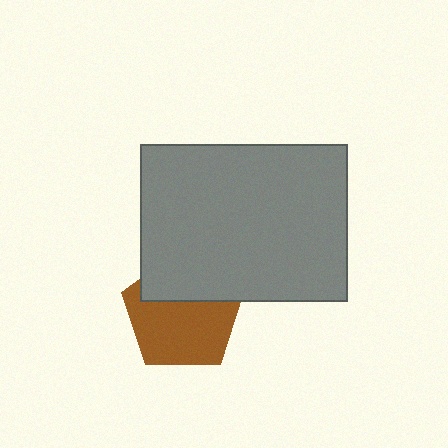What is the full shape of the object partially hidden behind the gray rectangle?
The partially hidden object is a brown pentagon.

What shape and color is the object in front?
The object in front is a gray rectangle.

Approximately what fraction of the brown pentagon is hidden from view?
Roughly 36% of the brown pentagon is hidden behind the gray rectangle.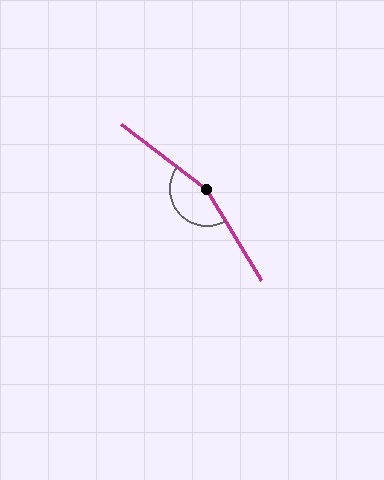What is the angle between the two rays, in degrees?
Approximately 158 degrees.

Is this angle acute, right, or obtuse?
It is obtuse.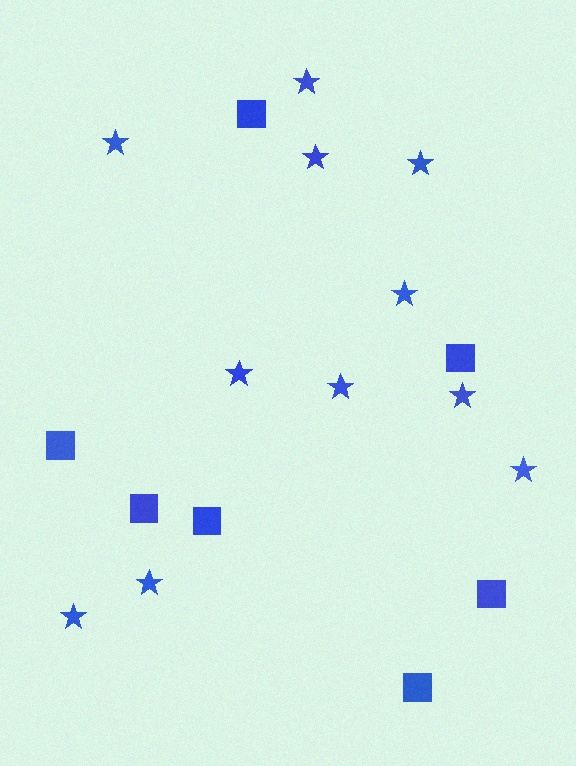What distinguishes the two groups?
There are 2 groups: one group of stars (11) and one group of squares (7).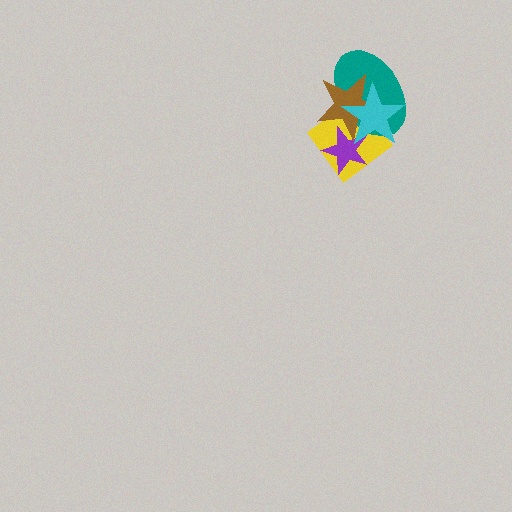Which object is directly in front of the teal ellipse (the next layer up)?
The brown star is directly in front of the teal ellipse.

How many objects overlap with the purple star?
4 objects overlap with the purple star.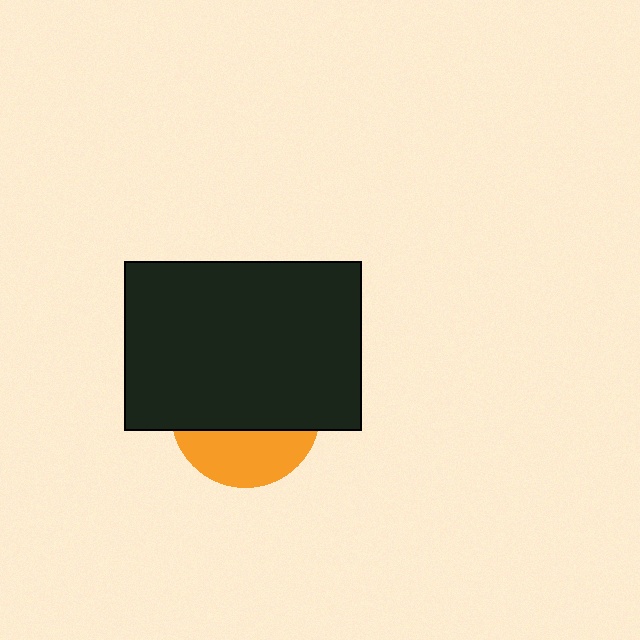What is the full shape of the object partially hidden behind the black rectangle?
The partially hidden object is an orange circle.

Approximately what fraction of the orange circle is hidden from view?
Roughly 66% of the orange circle is hidden behind the black rectangle.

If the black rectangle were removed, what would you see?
You would see the complete orange circle.